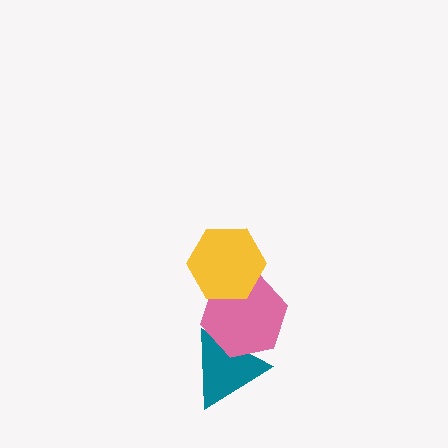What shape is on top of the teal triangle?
The pink hexagon is on top of the teal triangle.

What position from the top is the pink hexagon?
The pink hexagon is 2nd from the top.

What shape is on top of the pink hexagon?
The yellow hexagon is on top of the pink hexagon.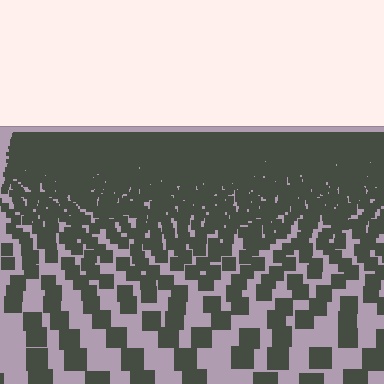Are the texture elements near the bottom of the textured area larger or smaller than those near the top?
Larger. Near the bottom, elements are closer to the viewer and appear at a bigger on-screen size.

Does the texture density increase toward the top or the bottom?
Density increases toward the top.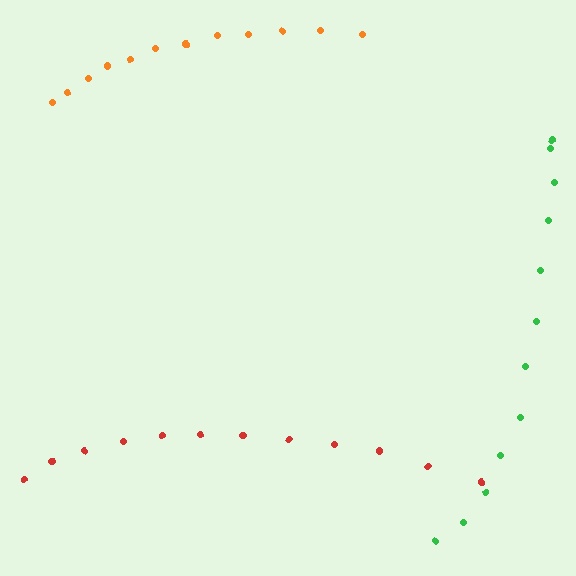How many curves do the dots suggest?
There are 3 distinct paths.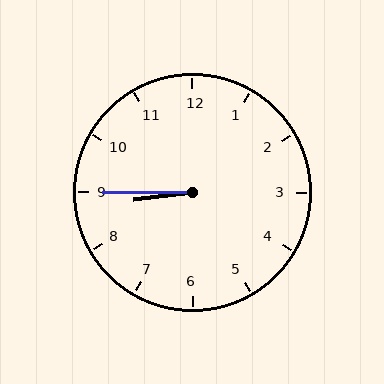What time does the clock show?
8:45.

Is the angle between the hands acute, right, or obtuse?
It is acute.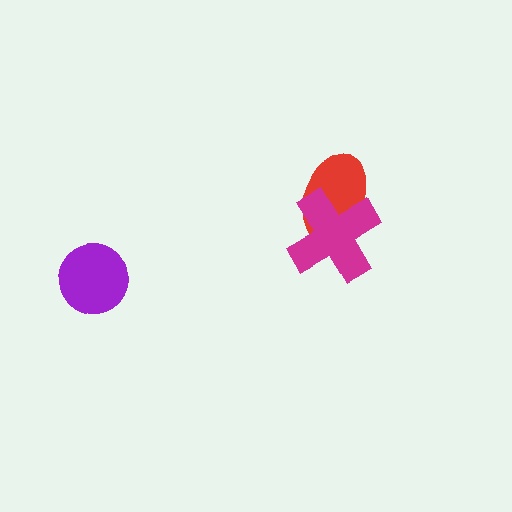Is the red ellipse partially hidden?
Yes, it is partially covered by another shape.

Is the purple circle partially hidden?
No, no other shape covers it.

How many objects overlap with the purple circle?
0 objects overlap with the purple circle.